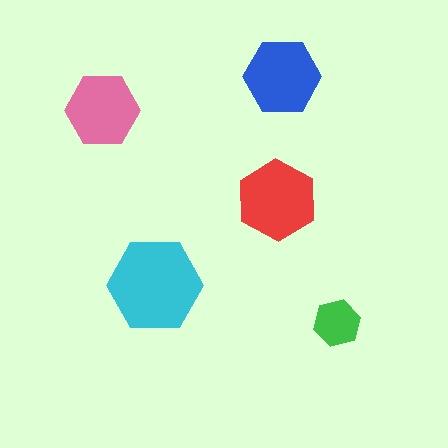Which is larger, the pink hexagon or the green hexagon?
The pink one.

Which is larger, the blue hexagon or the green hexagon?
The blue one.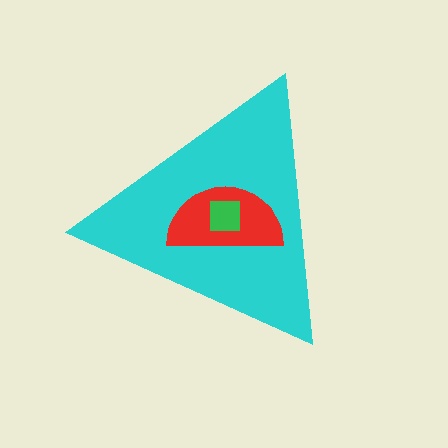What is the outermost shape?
The cyan triangle.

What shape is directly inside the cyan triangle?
The red semicircle.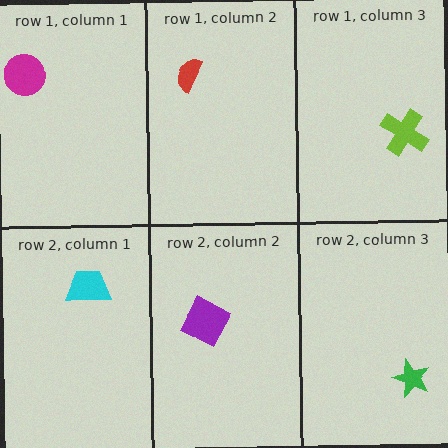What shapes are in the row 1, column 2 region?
The red semicircle.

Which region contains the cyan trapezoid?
The row 2, column 1 region.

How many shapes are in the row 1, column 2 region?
1.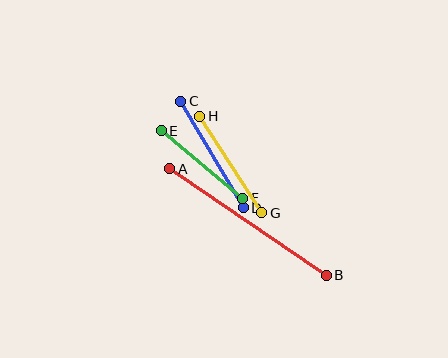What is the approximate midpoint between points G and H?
The midpoint is at approximately (231, 164) pixels.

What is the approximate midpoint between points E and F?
The midpoint is at approximately (202, 165) pixels.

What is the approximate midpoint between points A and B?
The midpoint is at approximately (248, 222) pixels.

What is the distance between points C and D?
The distance is approximately 124 pixels.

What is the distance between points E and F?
The distance is approximately 106 pixels.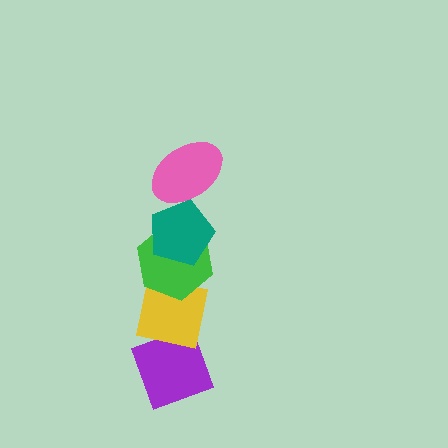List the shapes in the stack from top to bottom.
From top to bottom: the pink ellipse, the teal pentagon, the green hexagon, the yellow square, the purple diamond.